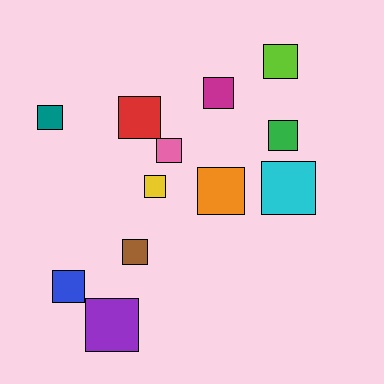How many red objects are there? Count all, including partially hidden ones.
There is 1 red object.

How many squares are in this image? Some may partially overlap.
There are 12 squares.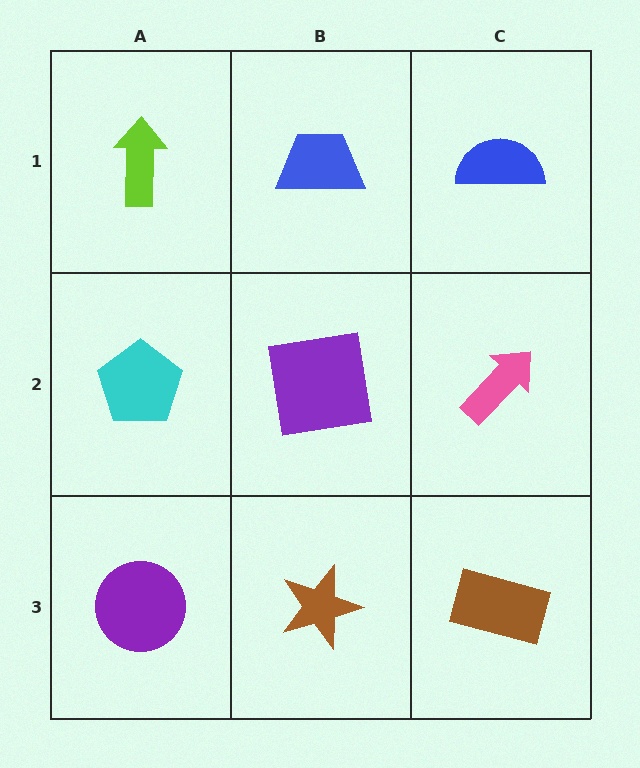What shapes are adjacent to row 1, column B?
A purple square (row 2, column B), a lime arrow (row 1, column A), a blue semicircle (row 1, column C).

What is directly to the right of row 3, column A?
A brown star.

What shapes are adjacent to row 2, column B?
A blue trapezoid (row 1, column B), a brown star (row 3, column B), a cyan pentagon (row 2, column A), a pink arrow (row 2, column C).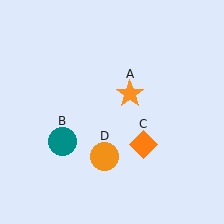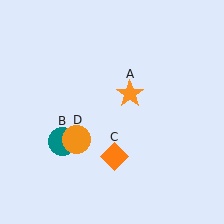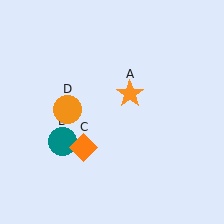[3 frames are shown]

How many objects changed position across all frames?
2 objects changed position: orange diamond (object C), orange circle (object D).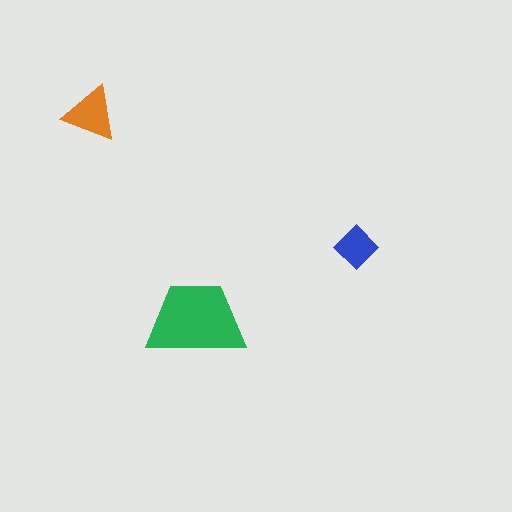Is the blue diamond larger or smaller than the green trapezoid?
Smaller.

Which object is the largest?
The green trapezoid.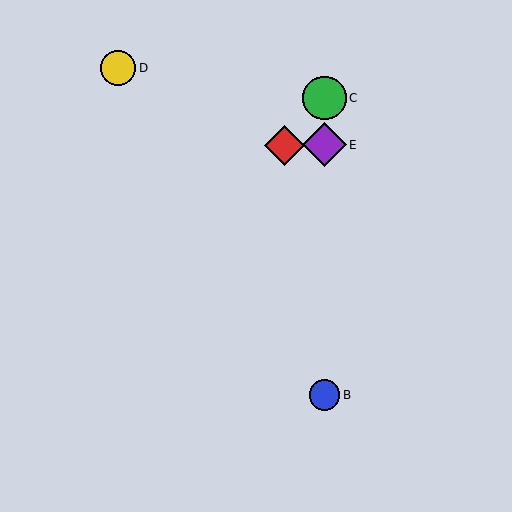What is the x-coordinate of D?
Object D is at x≈118.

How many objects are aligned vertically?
3 objects (B, C, E) are aligned vertically.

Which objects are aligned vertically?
Objects B, C, E are aligned vertically.